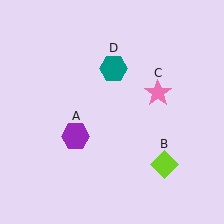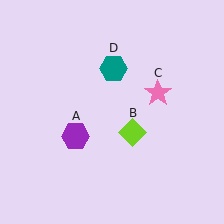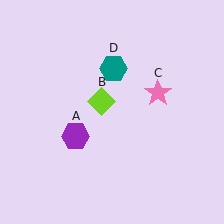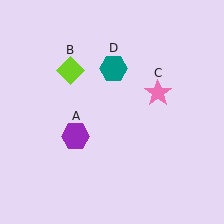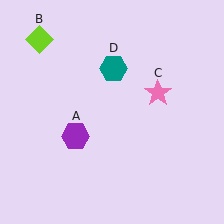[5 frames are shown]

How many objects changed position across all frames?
1 object changed position: lime diamond (object B).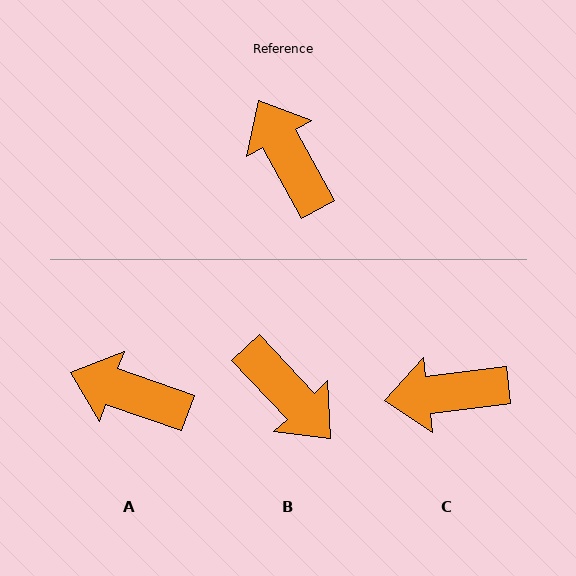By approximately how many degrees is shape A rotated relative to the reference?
Approximately 42 degrees counter-clockwise.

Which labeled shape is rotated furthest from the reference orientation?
B, about 166 degrees away.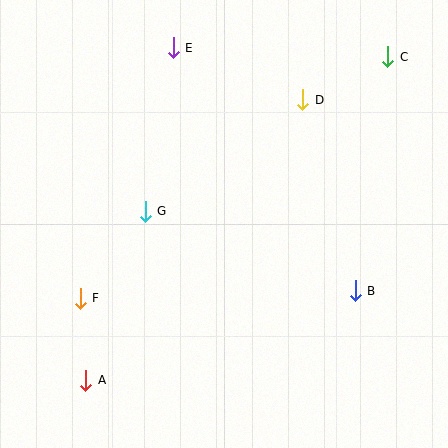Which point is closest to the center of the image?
Point G at (145, 211) is closest to the center.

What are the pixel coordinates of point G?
Point G is at (145, 211).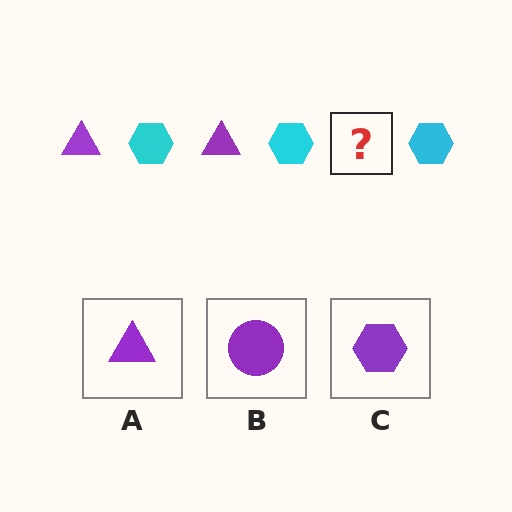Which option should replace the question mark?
Option A.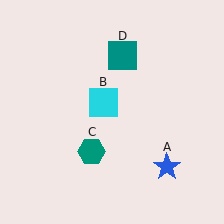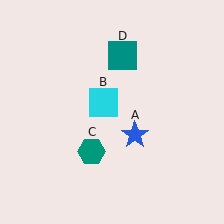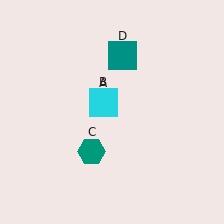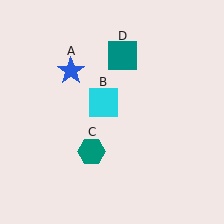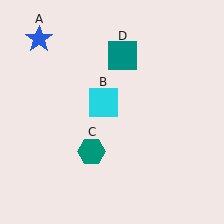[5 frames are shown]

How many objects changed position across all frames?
1 object changed position: blue star (object A).